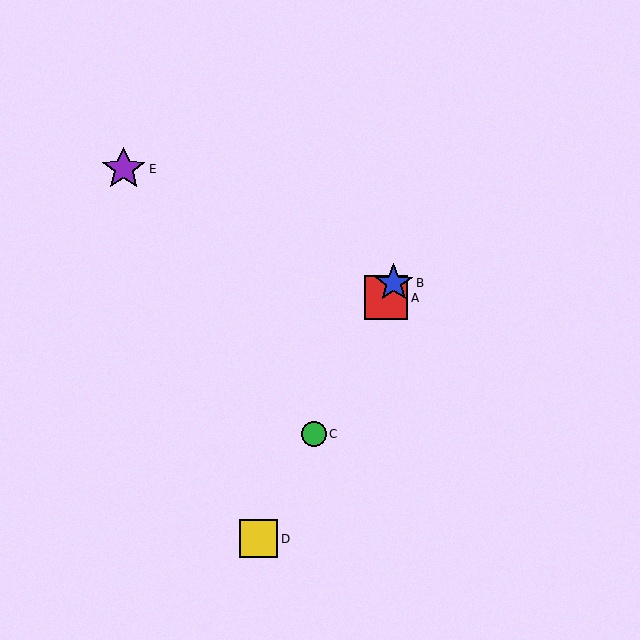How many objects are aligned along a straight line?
4 objects (A, B, C, D) are aligned along a straight line.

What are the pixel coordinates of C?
Object C is at (314, 434).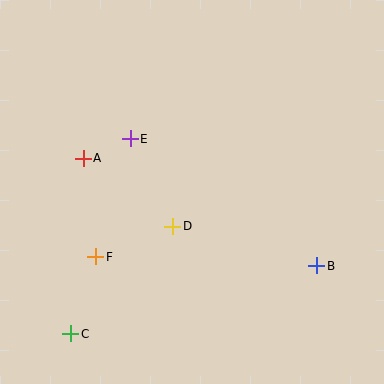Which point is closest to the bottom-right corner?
Point B is closest to the bottom-right corner.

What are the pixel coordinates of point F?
Point F is at (96, 257).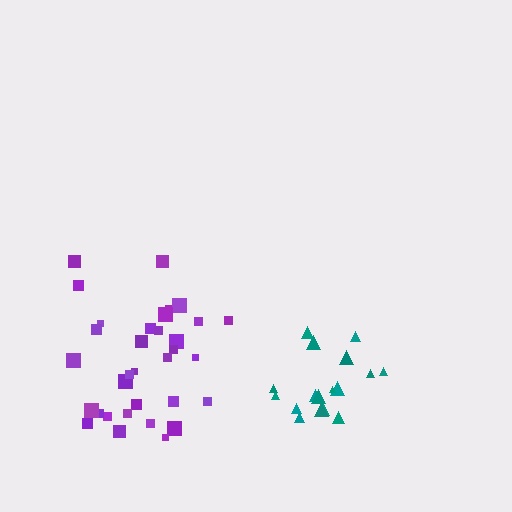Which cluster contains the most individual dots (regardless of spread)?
Purple (33).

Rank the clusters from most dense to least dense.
teal, purple.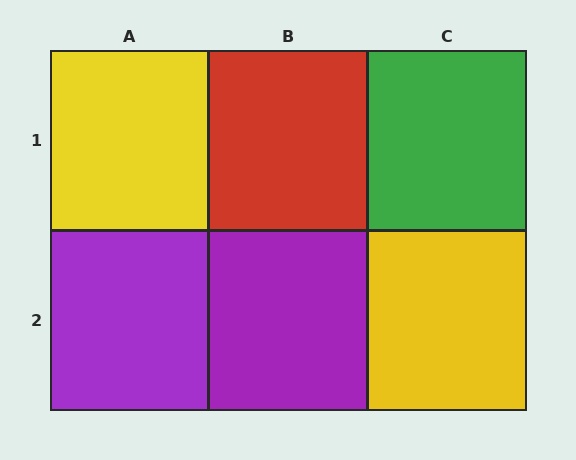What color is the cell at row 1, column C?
Green.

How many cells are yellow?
2 cells are yellow.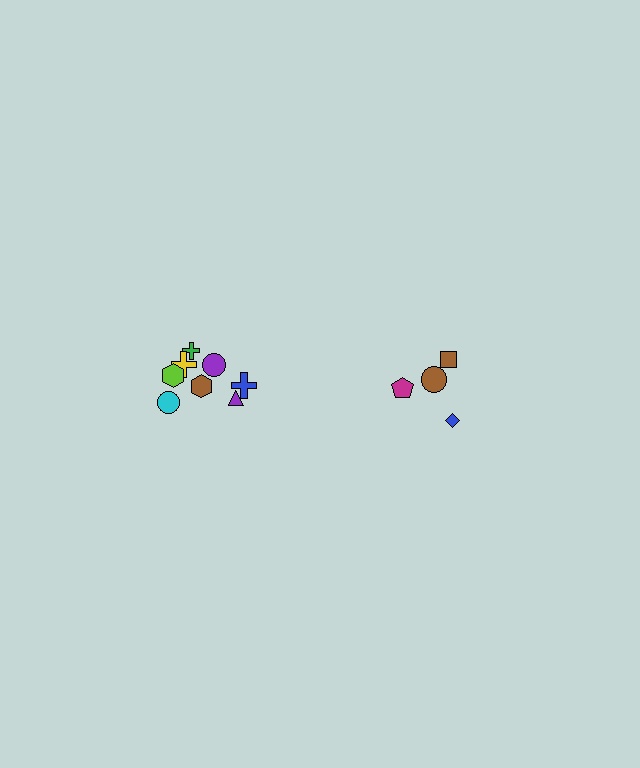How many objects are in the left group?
There are 8 objects.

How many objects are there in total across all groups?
There are 12 objects.